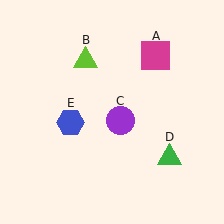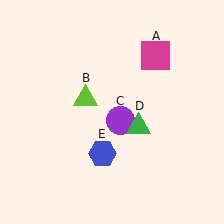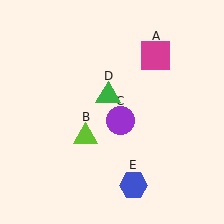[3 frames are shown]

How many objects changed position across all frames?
3 objects changed position: lime triangle (object B), green triangle (object D), blue hexagon (object E).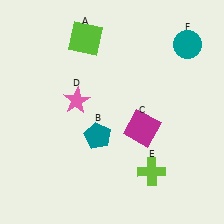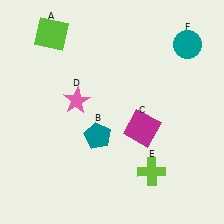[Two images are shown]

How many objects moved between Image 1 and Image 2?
1 object moved between the two images.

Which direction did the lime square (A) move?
The lime square (A) moved left.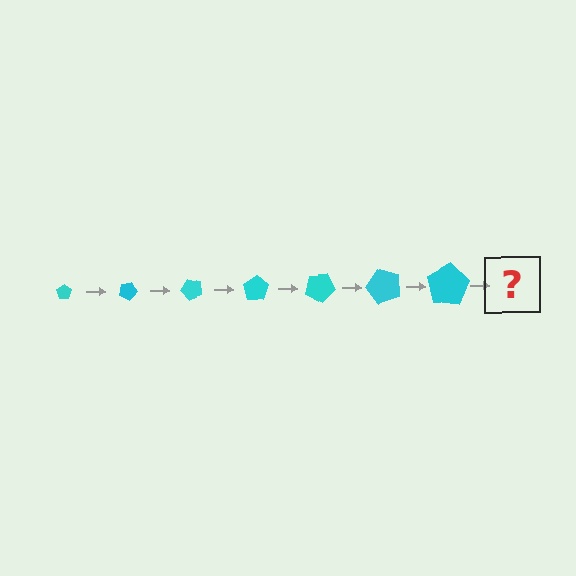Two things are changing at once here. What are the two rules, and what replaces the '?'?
The two rules are that the pentagon grows larger each step and it rotates 25 degrees each step. The '?' should be a pentagon, larger than the previous one and rotated 175 degrees from the start.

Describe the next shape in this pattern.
It should be a pentagon, larger than the previous one and rotated 175 degrees from the start.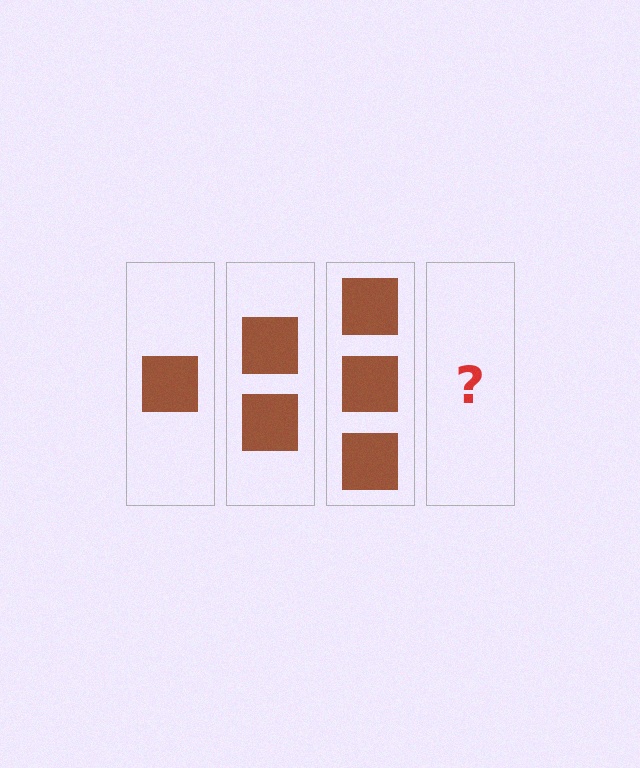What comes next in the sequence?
The next element should be 4 squares.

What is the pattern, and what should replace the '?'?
The pattern is that each step adds one more square. The '?' should be 4 squares.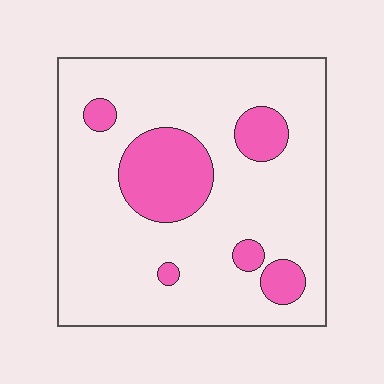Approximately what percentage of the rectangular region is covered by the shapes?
Approximately 20%.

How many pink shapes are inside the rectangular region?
6.